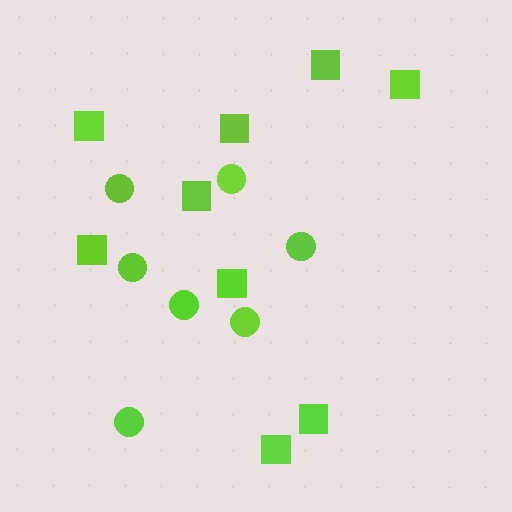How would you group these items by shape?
There are 2 groups: one group of circles (7) and one group of squares (9).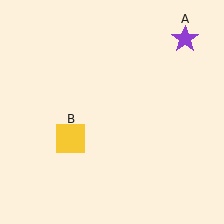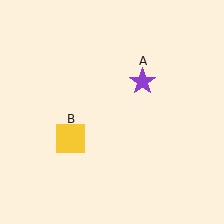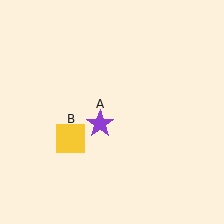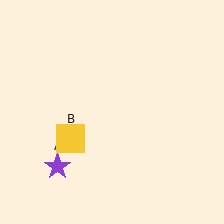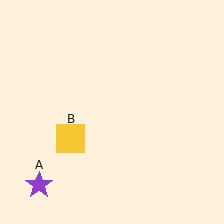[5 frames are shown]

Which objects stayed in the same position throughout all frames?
Yellow square (object B) remained stationary.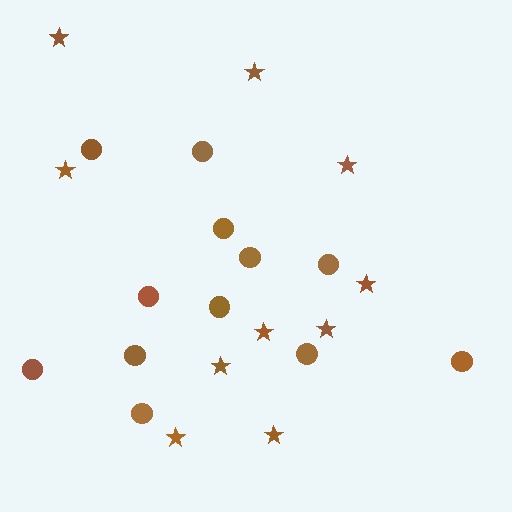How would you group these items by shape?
There are 2 groups: one group of circles (12) and one group of stars (10).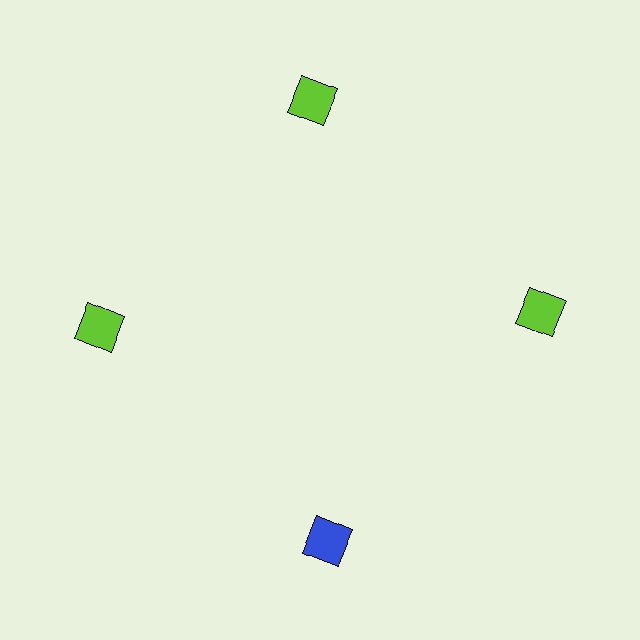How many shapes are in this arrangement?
There are 4 shapes arranged in a ring pattern.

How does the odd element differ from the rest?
It has a different color: blue instead of lime.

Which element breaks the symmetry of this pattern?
The blue square at roughly the 6 o'clock position breaks the symmetry. All other shapes are lime squares.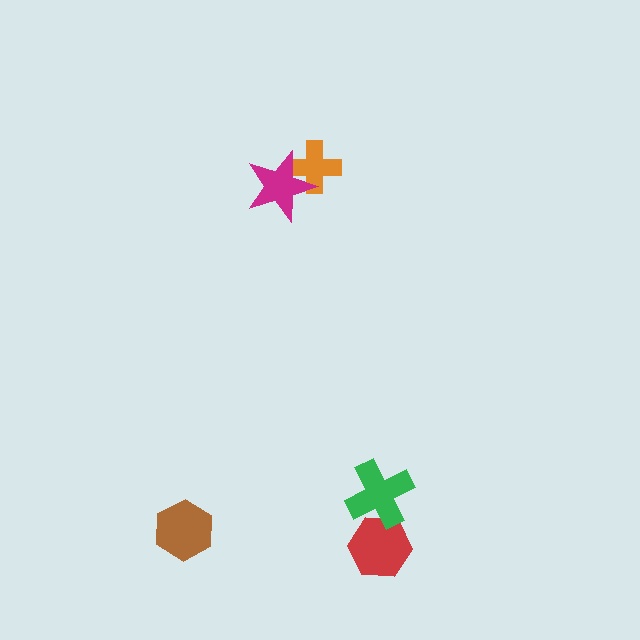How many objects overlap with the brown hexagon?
0 objects overlap with the brown hexagon.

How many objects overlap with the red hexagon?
1 object overlaps with the red hexagon.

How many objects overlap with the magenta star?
1 object overlaps with the magenta star.